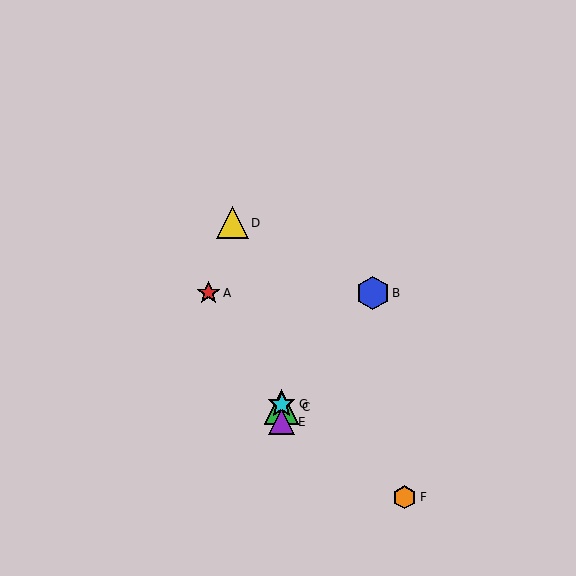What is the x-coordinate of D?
Object D is at x≈233.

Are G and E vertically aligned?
Yes, both are at x≈282.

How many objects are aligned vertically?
3 objects (C, E, G) are aligned vertically.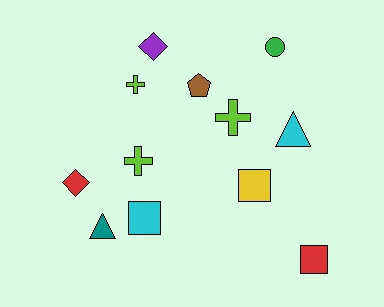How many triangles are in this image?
There are 2 triangles.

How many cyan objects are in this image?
There are 2 cyan objects.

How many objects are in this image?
There are 12 objects.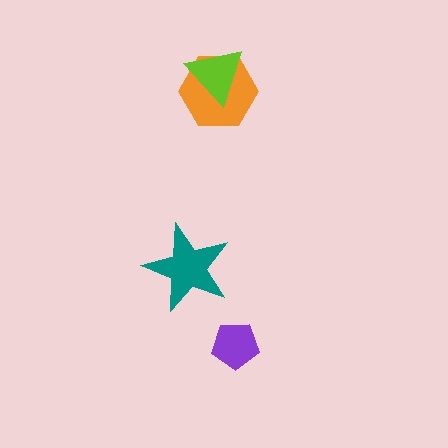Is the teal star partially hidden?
No, no other shape covers it.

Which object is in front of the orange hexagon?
The lime triangle is in front of the orange hexagon.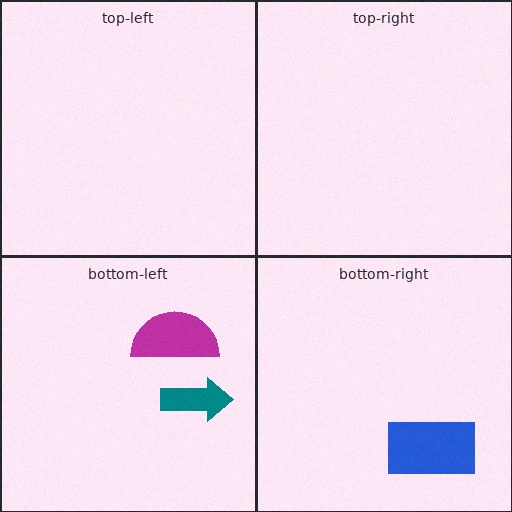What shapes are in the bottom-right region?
The blue rectangle.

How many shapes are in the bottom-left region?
2.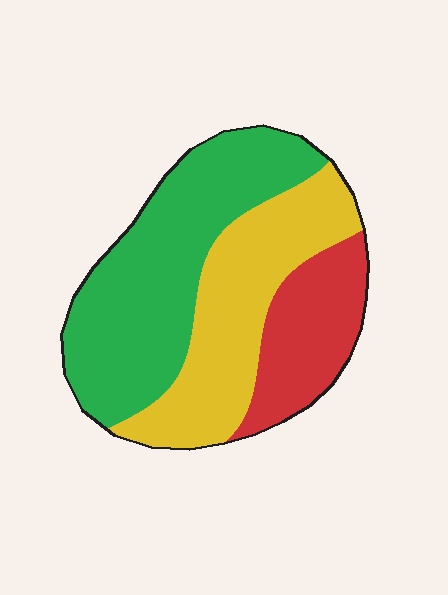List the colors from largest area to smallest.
From largest to smallest: green, yellow, red.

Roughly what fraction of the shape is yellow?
Yellow covers 34% of the shape.